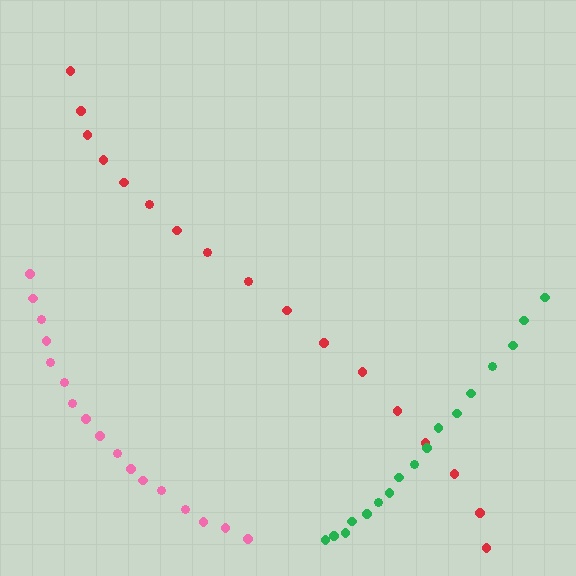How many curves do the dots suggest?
There are 3 distinct paths.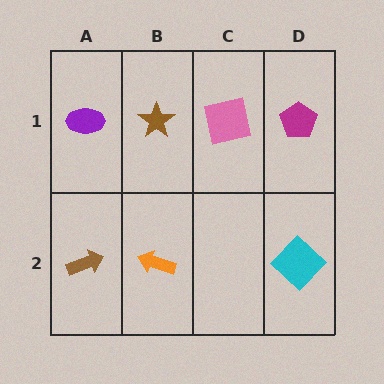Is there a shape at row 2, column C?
No, that cell is empty.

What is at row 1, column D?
A magenta pentagon.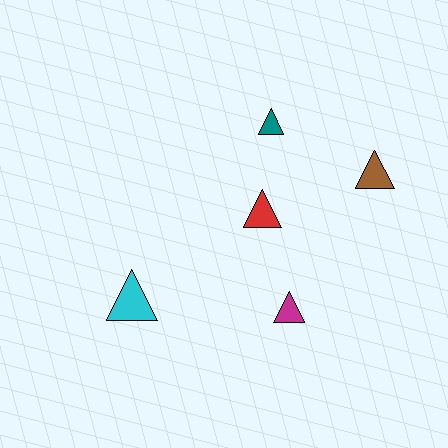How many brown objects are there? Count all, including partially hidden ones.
There is 1 brown object.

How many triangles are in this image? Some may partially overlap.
There are 5 triangles.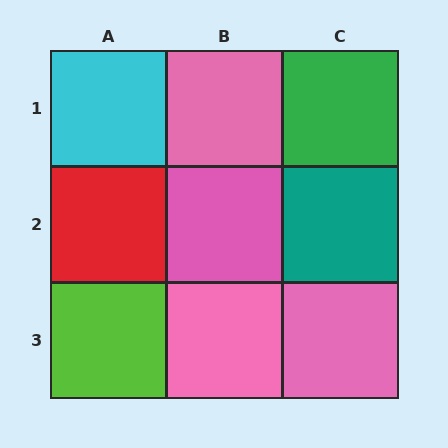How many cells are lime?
1 cell is lime.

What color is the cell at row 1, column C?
Green.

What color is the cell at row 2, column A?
Red.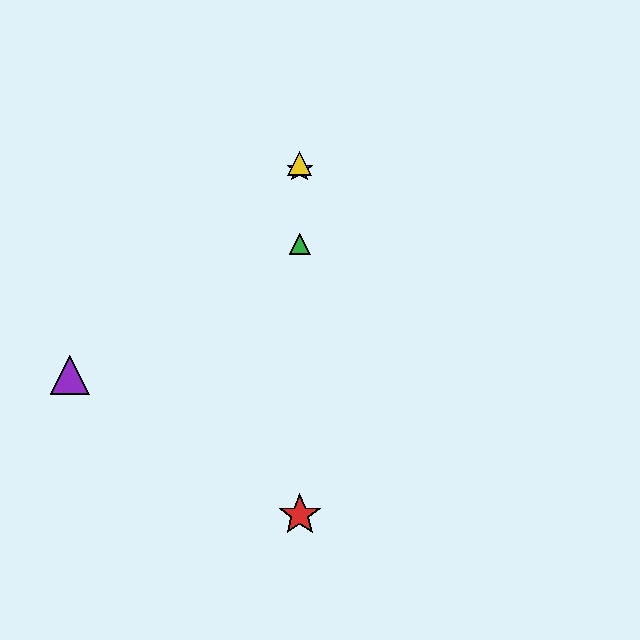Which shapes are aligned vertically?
The red star, the blue star, the green triangle, the yellow triangle are aligned vertically.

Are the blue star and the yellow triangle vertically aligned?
Yes, both are at x≈300.